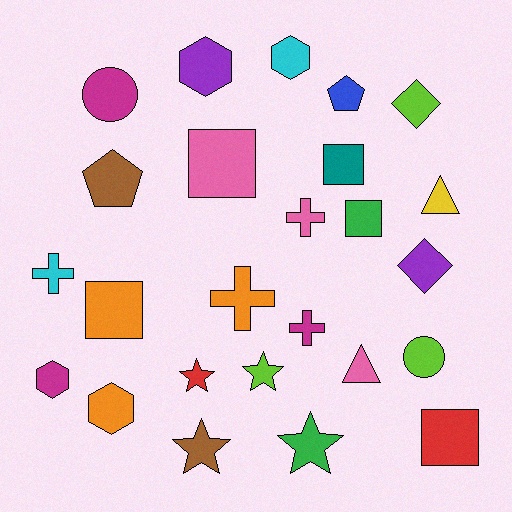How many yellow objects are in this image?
There is 1 yellow object.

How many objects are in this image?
There are 25 objects.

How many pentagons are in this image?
There are 2 pentagons.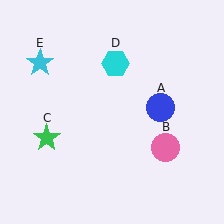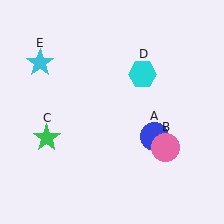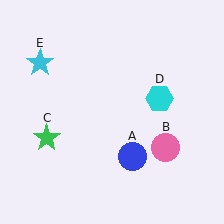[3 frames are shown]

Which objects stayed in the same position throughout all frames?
Pink circle (object B) and green star (object C) and cyan star (object E) remained stationary.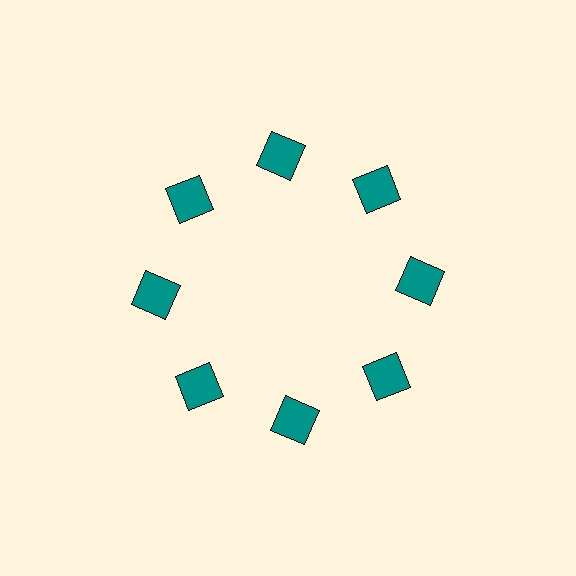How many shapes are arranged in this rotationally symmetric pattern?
There are 8 shapes, arranged in 8 groups of 1.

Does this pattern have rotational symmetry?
Yes, this pattern has 8-fold rotational symmetry. It looks the same after rotating 45 degrees around the center.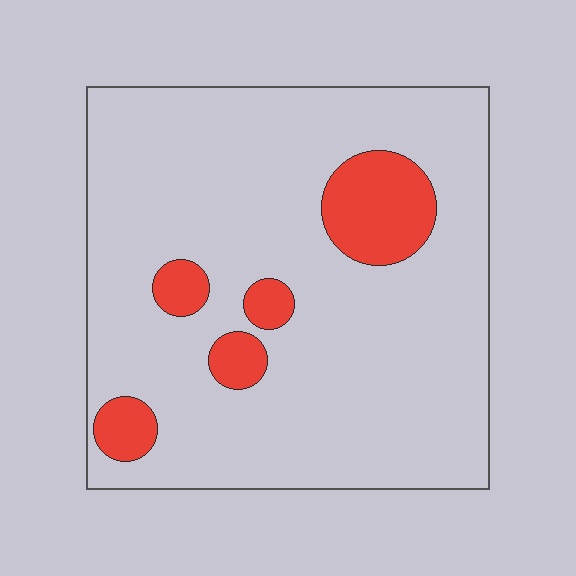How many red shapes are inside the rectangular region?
5.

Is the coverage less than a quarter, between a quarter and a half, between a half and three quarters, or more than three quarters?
Less than a quarter.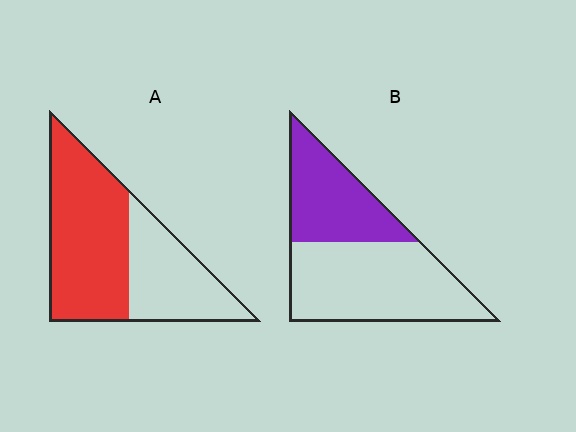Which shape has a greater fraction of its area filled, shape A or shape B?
Shape A.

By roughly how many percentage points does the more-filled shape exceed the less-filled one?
By roughly 20 percentage points (A over B).